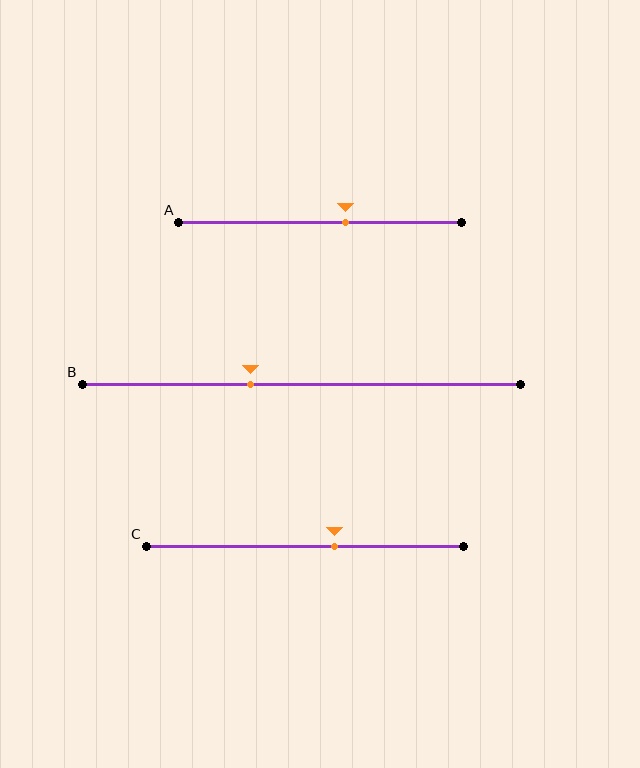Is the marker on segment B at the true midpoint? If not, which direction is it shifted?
No, the marker on segment B is shifted to the left by about 12% of the segment length.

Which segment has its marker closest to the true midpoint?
Segment A has its marker closest to the true midpoint.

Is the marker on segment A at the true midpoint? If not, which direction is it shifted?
No, the marker on segment A is shifted to the right by about 9% of the segment length.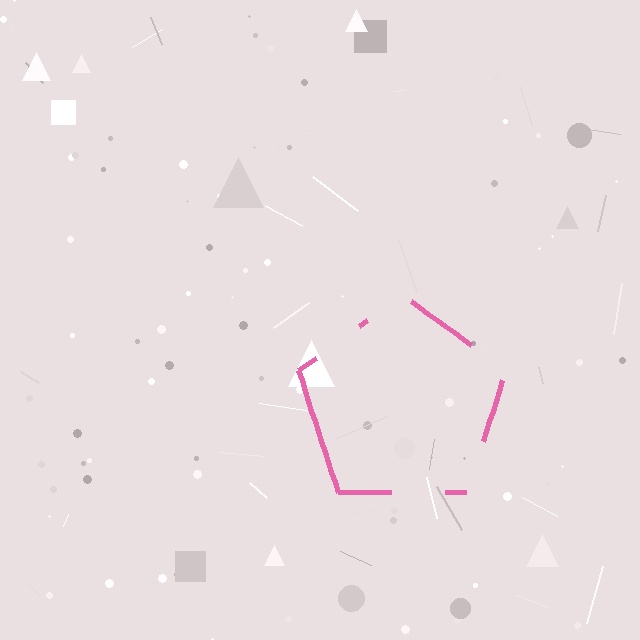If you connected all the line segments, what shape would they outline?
They would outline a pentagon.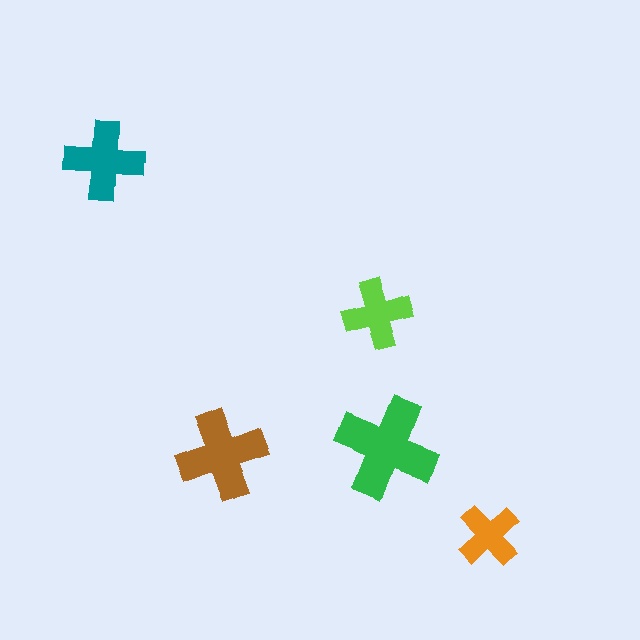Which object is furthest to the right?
The orange cross is rightmost.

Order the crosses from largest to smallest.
the green one, the brown one, the teal one, the lime one, the orange one.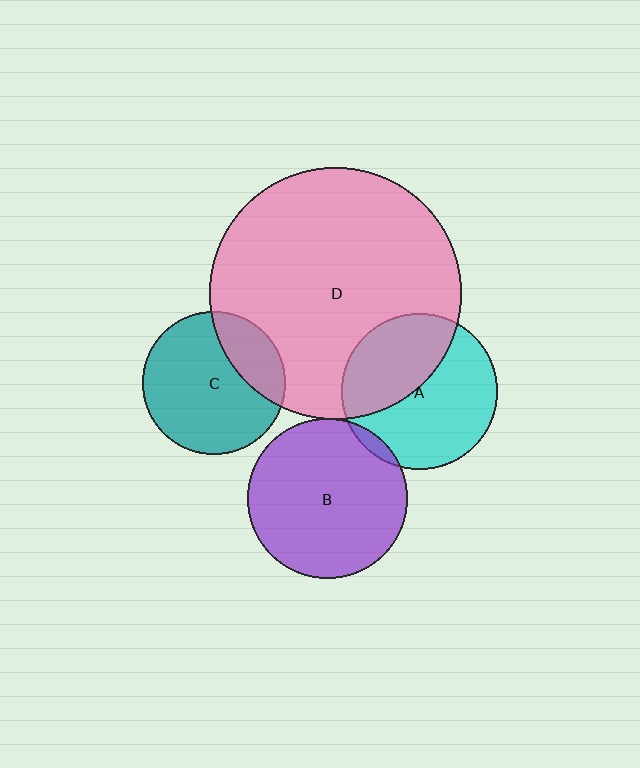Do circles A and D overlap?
Yes.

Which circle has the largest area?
Circle D (pink).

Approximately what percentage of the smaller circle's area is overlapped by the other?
Approximately 40%.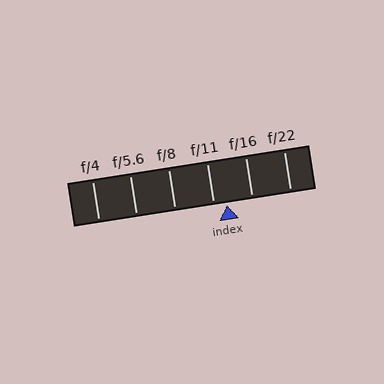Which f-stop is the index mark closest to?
The index mark is closest to f/11.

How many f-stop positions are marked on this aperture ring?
There are 6 f-stop positions marked.